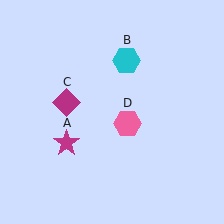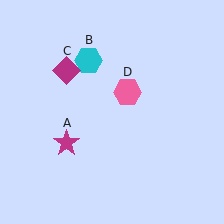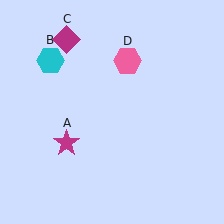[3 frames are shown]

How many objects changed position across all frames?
3 objects changed position: cyan hexagon (object B), magenta diamond (object C), pink hexagon (object D).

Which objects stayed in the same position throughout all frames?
Magenta star (object A) remained stationary.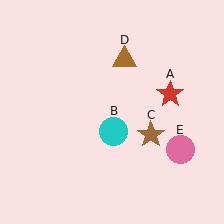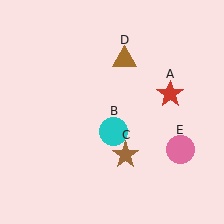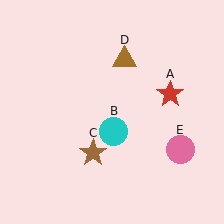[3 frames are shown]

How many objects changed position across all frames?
1 object changed position: brown star (object C).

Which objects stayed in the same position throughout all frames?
Red star (object A) and cyan circle (object B) and brown triangle (object D) and pink circle (object E) remained stationary.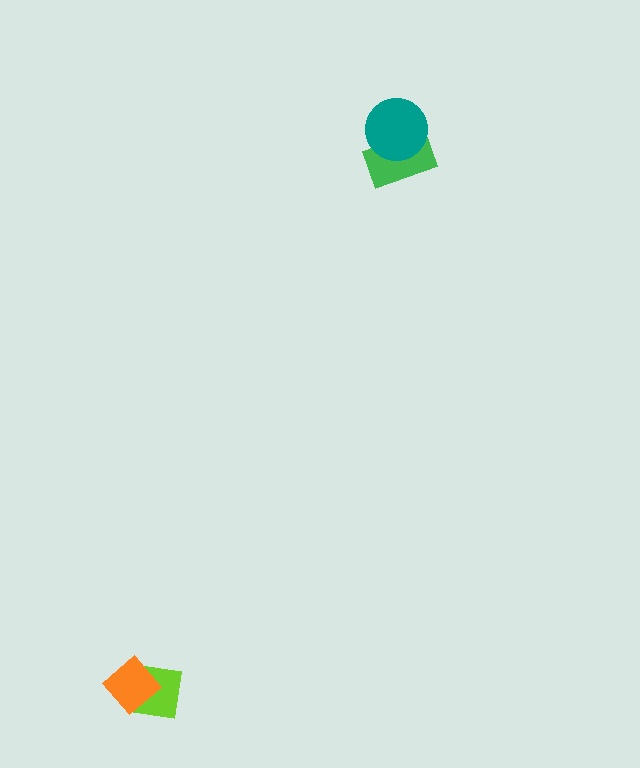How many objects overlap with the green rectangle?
1 object overlaps with the green rectangle.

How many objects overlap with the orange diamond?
1 object overlaps with the orange diamond.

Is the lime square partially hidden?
Yes, it is partially covered by another shape.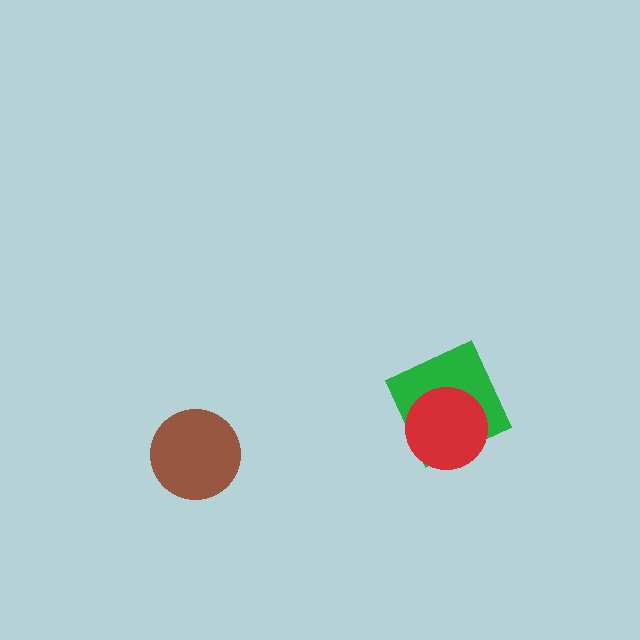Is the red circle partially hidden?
No, no other shape covers it.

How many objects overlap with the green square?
1 object overlaps with the green square.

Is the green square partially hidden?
Yes, it is partially covered by another shape.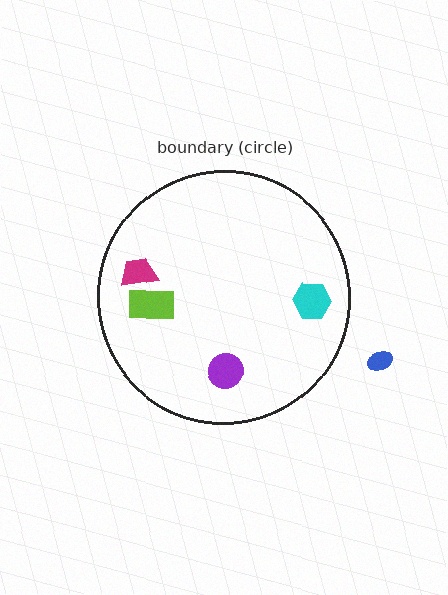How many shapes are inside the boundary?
4 inside, 1 outside.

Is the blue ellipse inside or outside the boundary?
Outside.